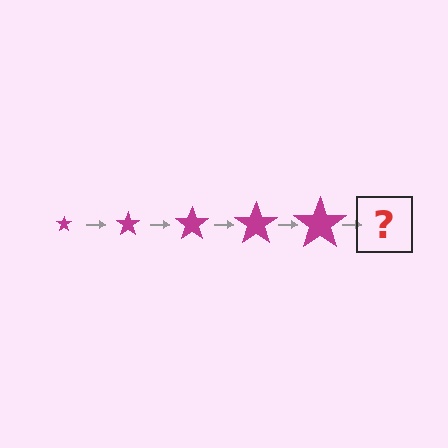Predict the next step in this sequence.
The next step is a magenta star, larger than the previous one.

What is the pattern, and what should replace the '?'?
The pattern is that the star gets progressively larger each step. The '?' should be a magenta star, larger than the previous one.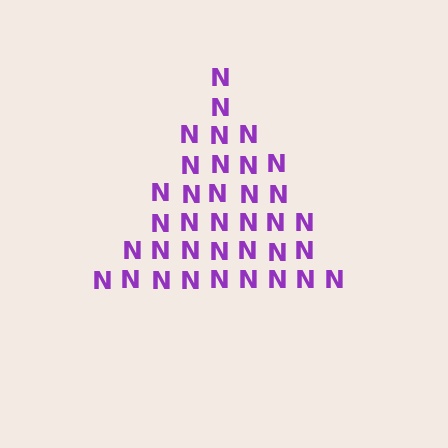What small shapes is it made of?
It is made of small letter N's.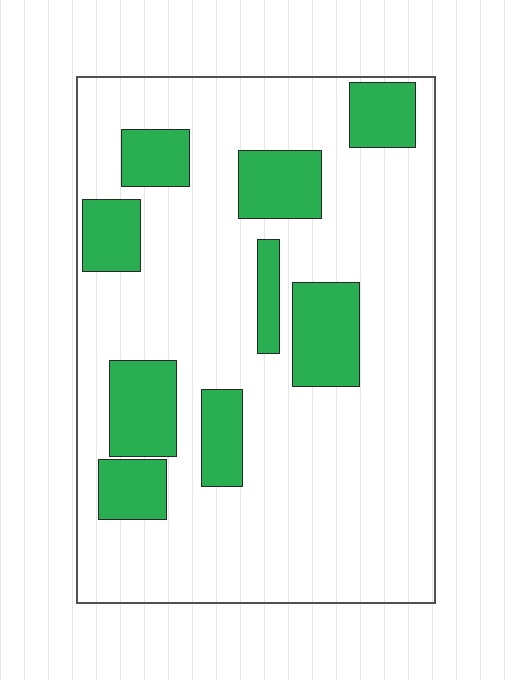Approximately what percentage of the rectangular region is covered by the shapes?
Approximately 25%.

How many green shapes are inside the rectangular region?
9.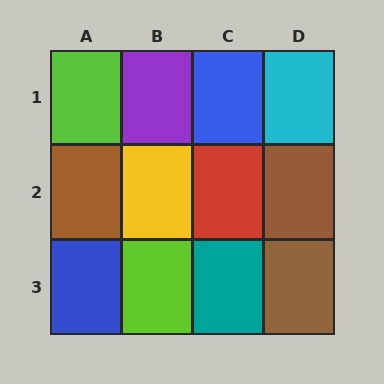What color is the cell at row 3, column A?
Blue.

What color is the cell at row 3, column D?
Brown.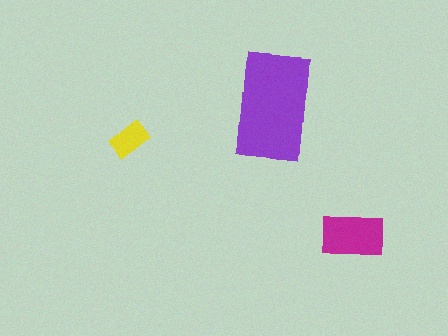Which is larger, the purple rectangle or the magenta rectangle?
The purple one.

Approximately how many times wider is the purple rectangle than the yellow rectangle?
About 3 times wider.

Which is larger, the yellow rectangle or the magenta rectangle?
The magenta one.